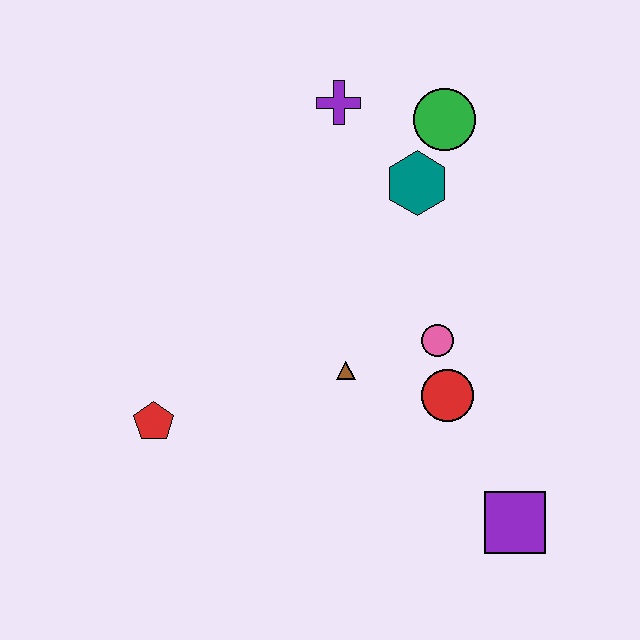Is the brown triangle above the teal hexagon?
No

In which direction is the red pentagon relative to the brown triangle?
The red pentagon is to the left of the brown triangle.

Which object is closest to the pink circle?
The red circle is closest to the pink circle.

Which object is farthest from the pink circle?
The red pentagon is farthest from the pink circle.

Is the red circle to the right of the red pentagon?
Yes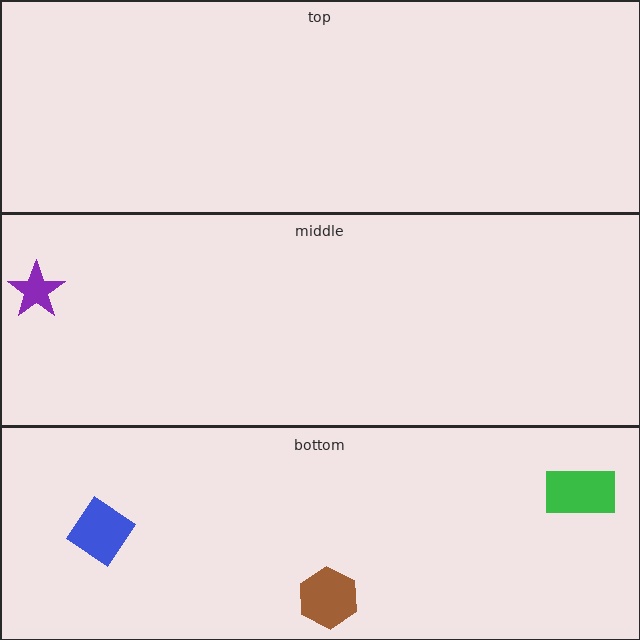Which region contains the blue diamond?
The bottom region.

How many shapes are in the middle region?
1.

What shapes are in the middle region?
The purple star.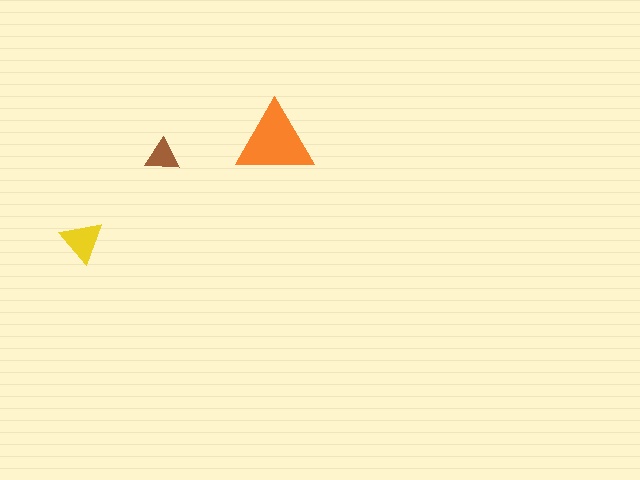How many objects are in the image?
There are 3 objects in the image.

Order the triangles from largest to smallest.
the orange one, the yellow one, the brown one.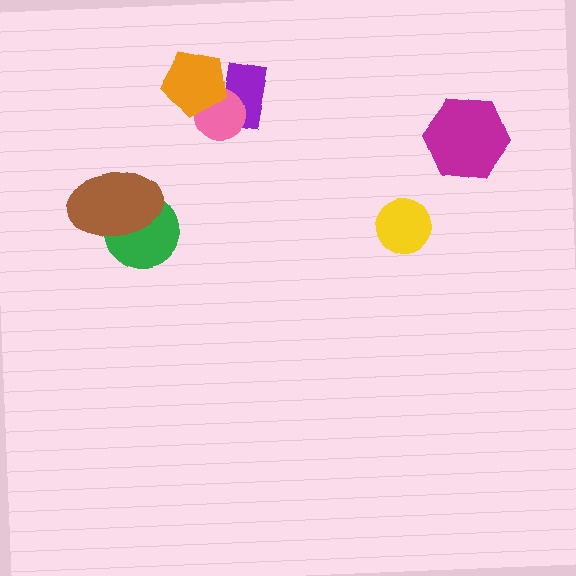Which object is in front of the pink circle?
The orange pentagon is in front of the pink circle.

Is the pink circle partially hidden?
Yes, it is partially covered by another shape.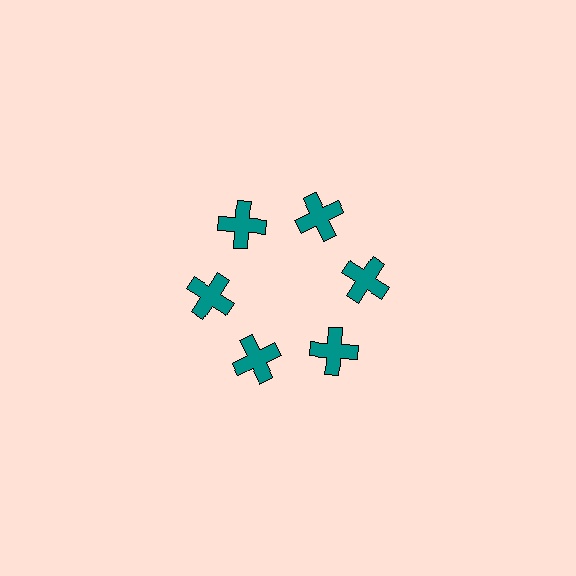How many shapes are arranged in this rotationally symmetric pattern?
There are 6 shapes, arranged in 6 groups of 1.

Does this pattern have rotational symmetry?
Yes, this pattern has 6-fold rotational symmetry. It looks the same after rotating 60 degrees around the center.